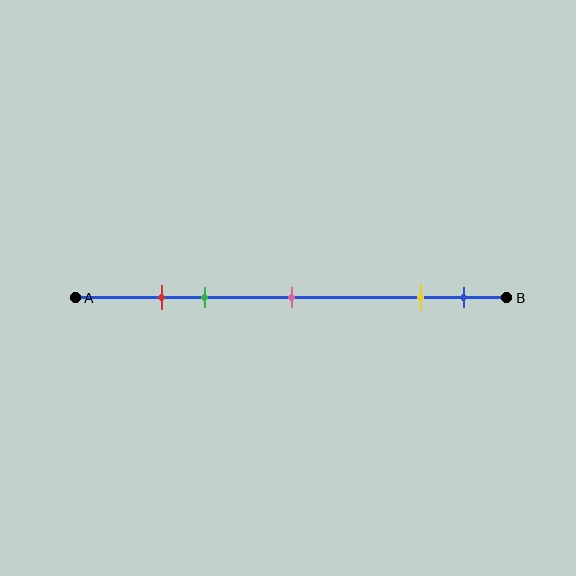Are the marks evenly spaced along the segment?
No, the marks are not evenly spaced.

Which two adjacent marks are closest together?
The red and green marks are the closest adjacent pair.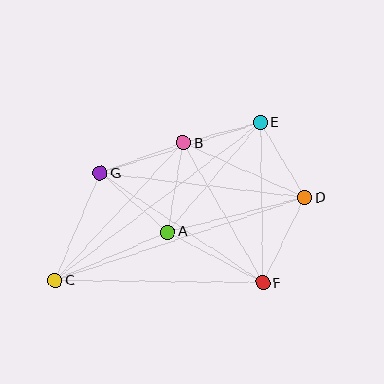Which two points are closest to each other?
Points B and E are closest to each other.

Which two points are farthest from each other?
Points C and D are farthest from each other.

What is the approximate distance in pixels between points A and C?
The distance between A and C is approximately 122 pixels.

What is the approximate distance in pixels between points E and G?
The distance between E and G is approximately 168 pixels.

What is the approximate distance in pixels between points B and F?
The distance between B and F is approximately 161 pixels.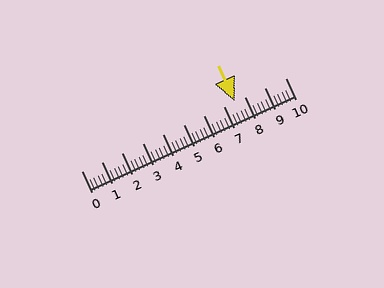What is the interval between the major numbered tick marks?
The major tick marks are spaced 1 units apart.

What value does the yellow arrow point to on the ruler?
The yellow arrow points to approximately 7.5.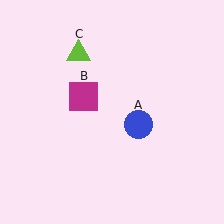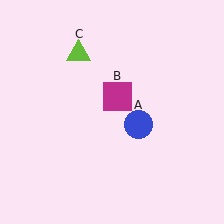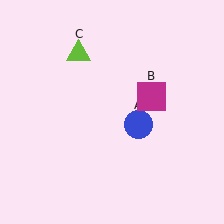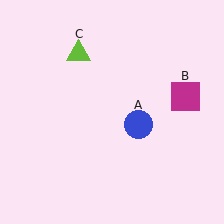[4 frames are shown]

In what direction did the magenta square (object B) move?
The magenta square (object B) moved right.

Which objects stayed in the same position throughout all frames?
Blue circle (object A) and lime triangle (object C) remained stationary.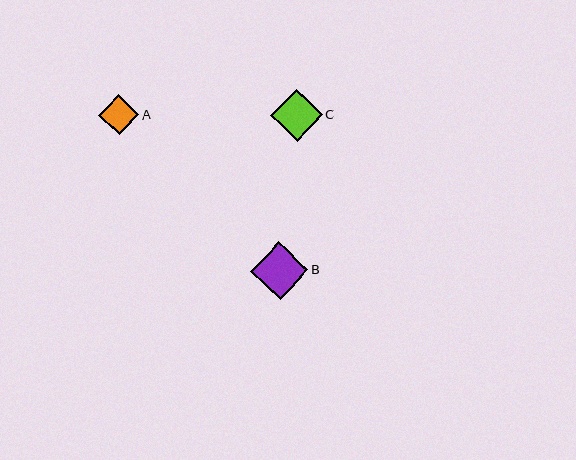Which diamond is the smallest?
Diamond A is the smallest with a size of approximately 40 pixels.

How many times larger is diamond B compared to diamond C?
Diamond B is approximately 1.1 times the size of diamond C.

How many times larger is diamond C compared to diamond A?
Diamond C is approximately 1.3 times the size of diamond A.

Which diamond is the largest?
Diamond B is the largest with a size of approximately 58 pixels.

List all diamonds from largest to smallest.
From largest to smallest: B, C, A.